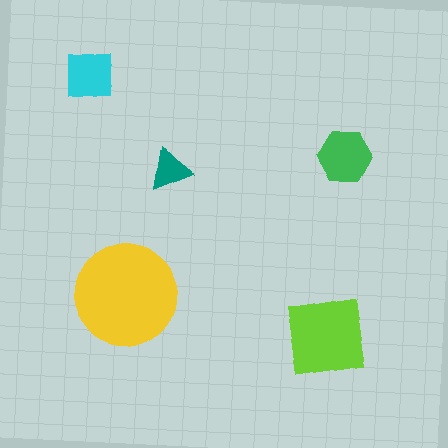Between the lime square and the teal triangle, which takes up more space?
The lime square.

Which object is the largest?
The yellow circle.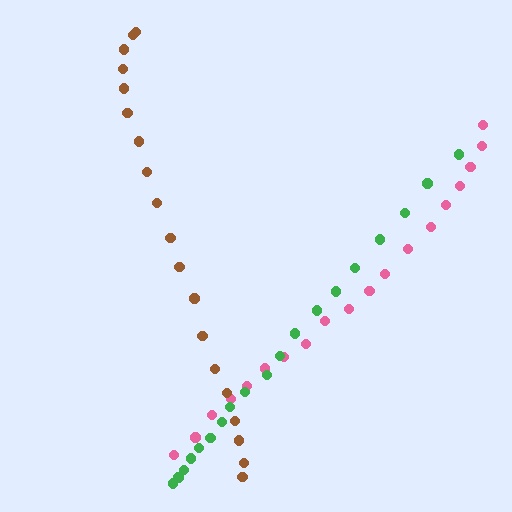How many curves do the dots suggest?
There are 3 distinct paths.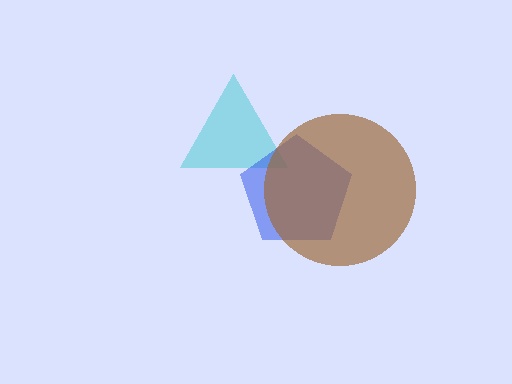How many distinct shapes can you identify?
There are 3 distinct shapes: a cyan triangle, a blue pentagon, a brown circle.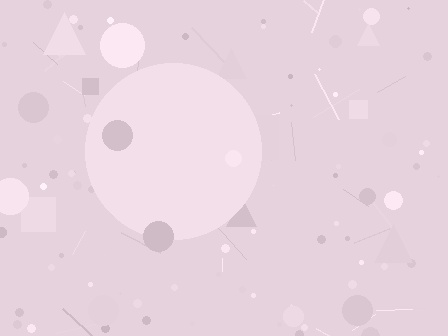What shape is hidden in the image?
A circle is hidden in the image.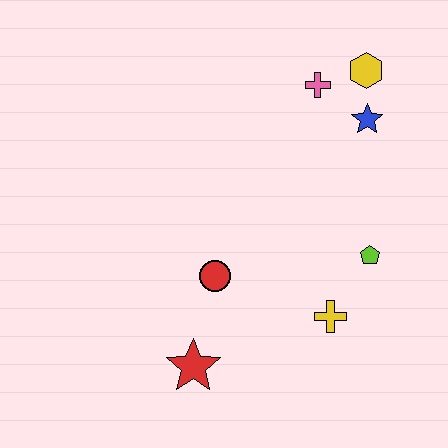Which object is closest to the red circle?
The red star is closest to the red circle.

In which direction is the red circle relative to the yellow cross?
The red circle is to the left of the yellow cross.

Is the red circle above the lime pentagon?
No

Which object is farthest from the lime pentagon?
The red star is farthest from the lime pentagon.